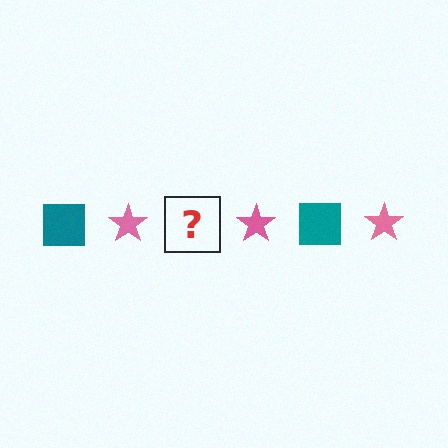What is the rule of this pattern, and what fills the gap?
The rule is that the pattern alternates between teal square and pink star. The gap should be filled with a teal square.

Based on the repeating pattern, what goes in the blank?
The blank should be a teal square.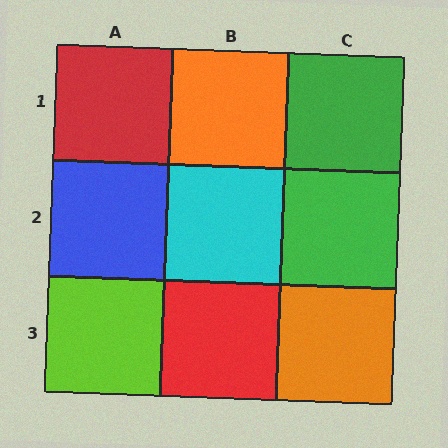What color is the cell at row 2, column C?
Green.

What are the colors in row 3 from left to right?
Lime, red, orange.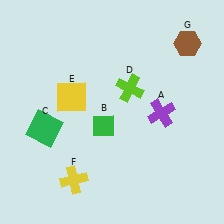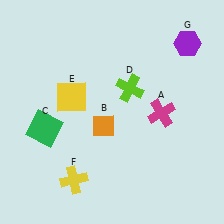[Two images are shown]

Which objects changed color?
A changed from purple to magenta. B changed from green to orange. G changed from brown to purple.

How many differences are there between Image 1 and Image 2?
There are 3 differences between the two images.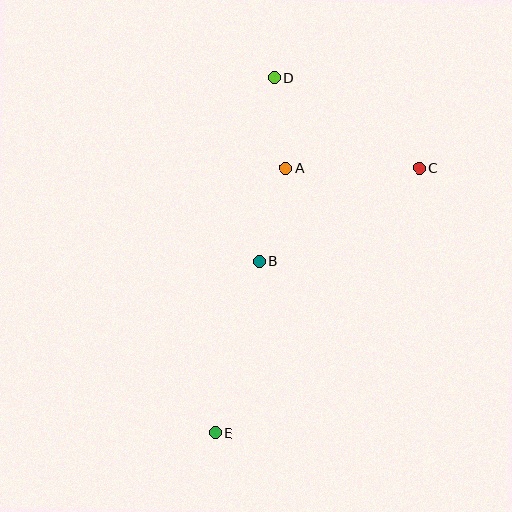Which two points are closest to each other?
Points A and D are closest to each other.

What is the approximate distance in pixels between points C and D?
The distance between C and D is approximately 171 pixels.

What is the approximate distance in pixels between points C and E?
The distance between C and E is approximately 335 pixels.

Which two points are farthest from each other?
Points D and E are farthest from each other.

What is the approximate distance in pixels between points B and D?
The distance between B and D is approximately 184 pixels.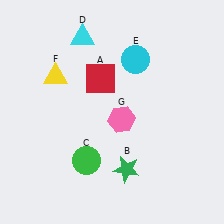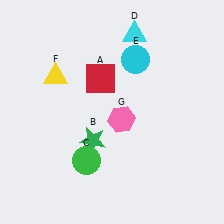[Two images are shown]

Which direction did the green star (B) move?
The green star (B) moved left.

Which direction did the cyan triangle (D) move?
The cyan triangle (D) moved right.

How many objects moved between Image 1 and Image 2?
2 objects moved between the two images.